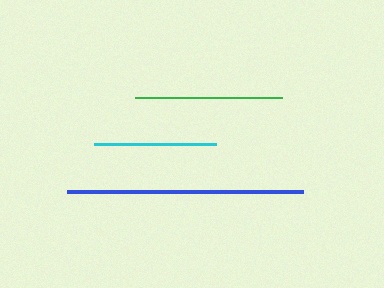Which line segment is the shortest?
The cyan line is the shortest at approximately 122 pixels.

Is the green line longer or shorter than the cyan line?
The green line is longer than the cyan line.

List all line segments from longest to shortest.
From longest to shortest: blue, green, cyan.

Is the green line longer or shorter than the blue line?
The blue line is longer than the green line.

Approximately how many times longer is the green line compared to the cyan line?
The green line is approximately 1.2 times the length of the cyan line.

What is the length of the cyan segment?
The cyan segment is approximately 122 pixels long.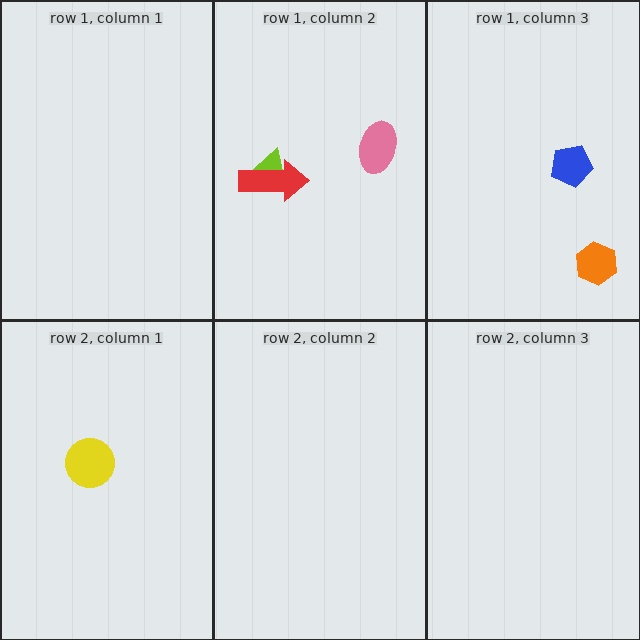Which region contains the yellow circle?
The row 2, column 1 region.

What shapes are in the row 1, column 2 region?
The lime triangle, the red arrow, the pink ellipse.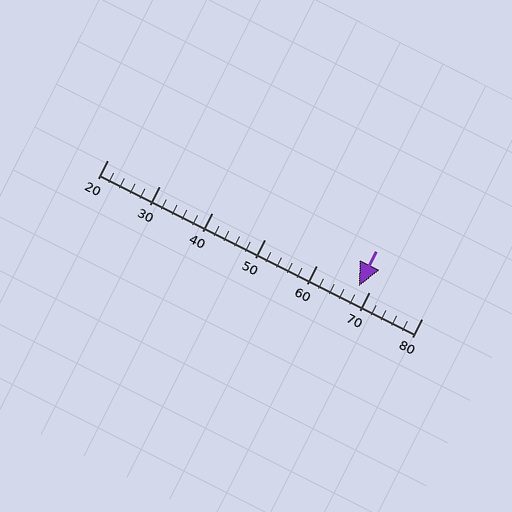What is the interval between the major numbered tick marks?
The major tick marks are spaced 10 units apart.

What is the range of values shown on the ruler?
The ruler shows values from 20 to 80.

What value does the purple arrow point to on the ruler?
The purple arrow points to approximately 68.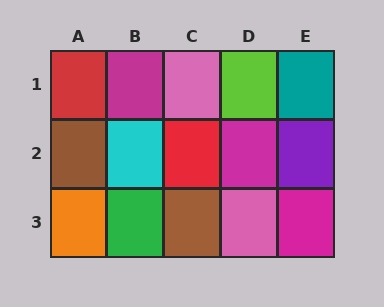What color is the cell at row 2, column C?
Red.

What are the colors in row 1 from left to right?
Red, magenta, pink, lime, teal.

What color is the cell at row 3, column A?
Orange.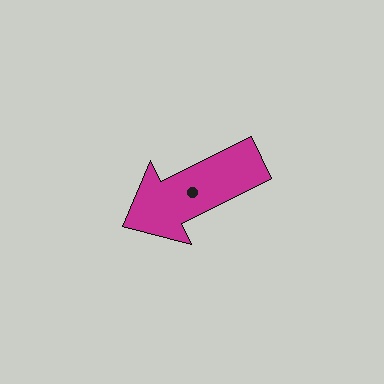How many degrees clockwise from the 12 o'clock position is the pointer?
Approximately 244 degrees.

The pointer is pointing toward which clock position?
Roughly 8 o'clock.